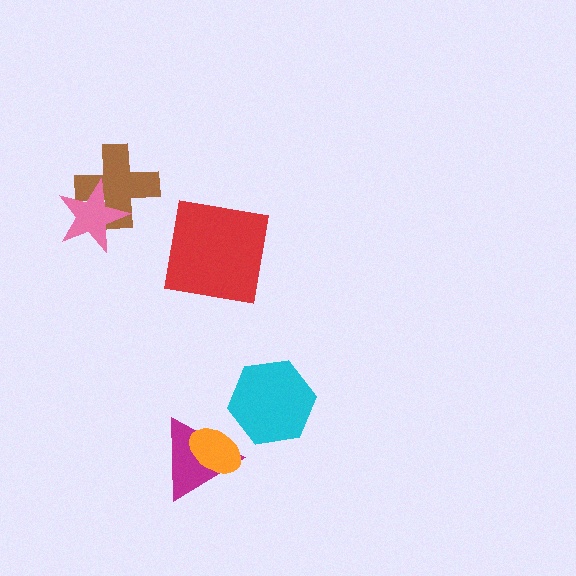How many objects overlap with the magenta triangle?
1 object overlaps with the magenta triangle.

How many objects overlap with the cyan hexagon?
0 objects overlap with the cyan hexagon.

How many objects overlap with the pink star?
1 object overlaps with the pink star.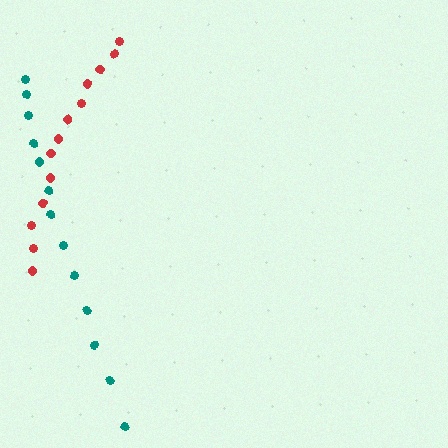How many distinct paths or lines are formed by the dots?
There are 2 distinct paths.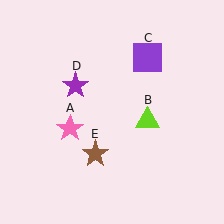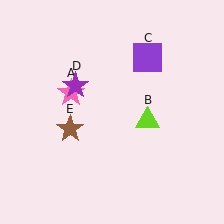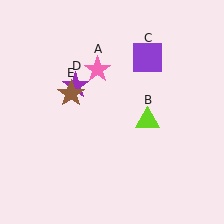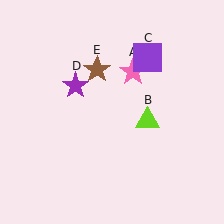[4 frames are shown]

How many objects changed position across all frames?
2 objects changed position: pink star (object A), brown star (object E).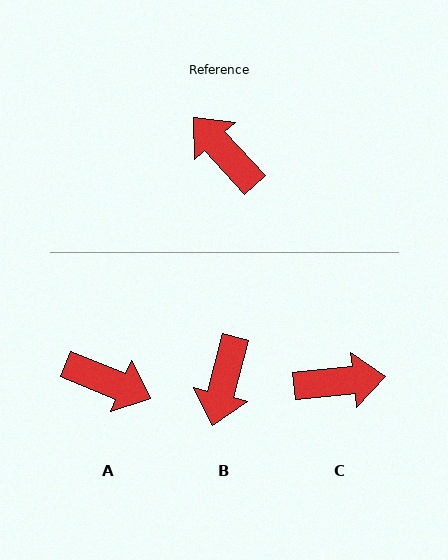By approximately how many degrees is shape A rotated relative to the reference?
Approximately 154 degrees clockwise.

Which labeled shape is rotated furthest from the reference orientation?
A, about 154 degrees away.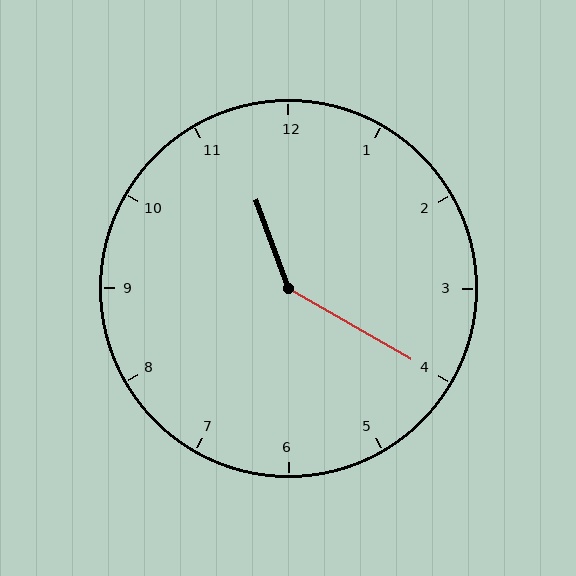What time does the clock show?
11:20.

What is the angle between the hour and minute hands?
Approximately 140 degrees.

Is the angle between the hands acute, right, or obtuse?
It is obtuse.